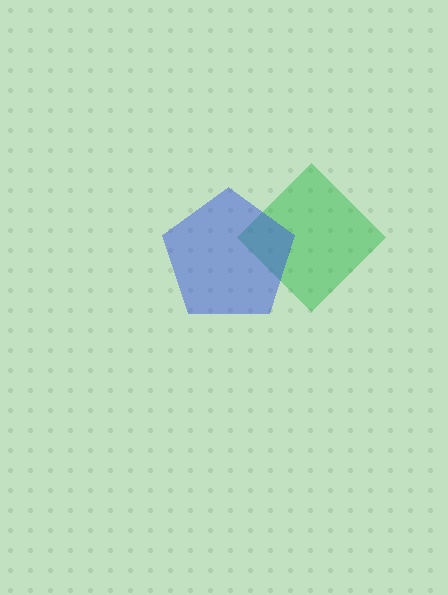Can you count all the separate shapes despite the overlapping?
Yes, there are 2 separate shapes.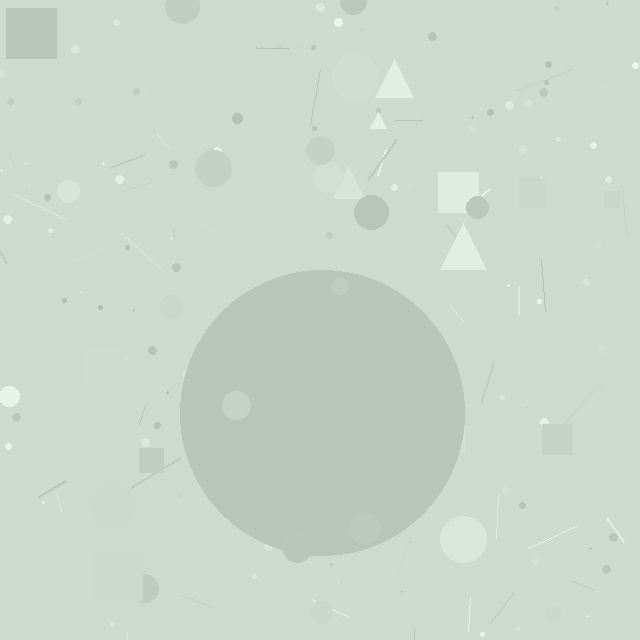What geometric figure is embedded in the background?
A circle is embedded in the background.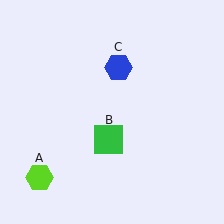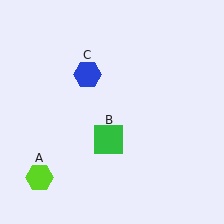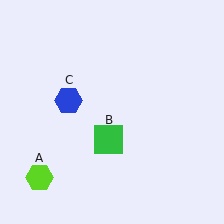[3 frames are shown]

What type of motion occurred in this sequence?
The blue hexagon (object C) rotated counterclockwise around the center of the scene.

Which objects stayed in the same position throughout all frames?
Lime hexagon (object A) and green square (object B) remained stationary.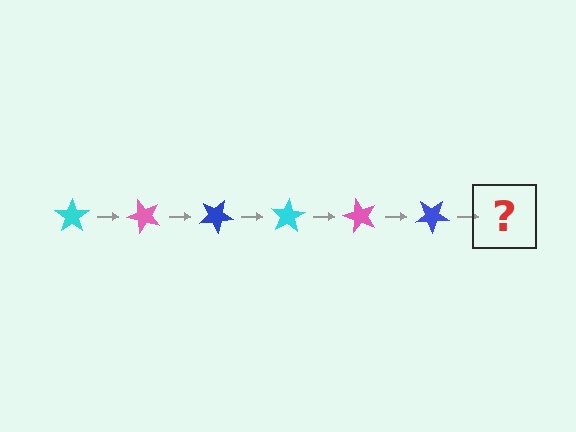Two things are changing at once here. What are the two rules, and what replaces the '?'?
The two rules are that it rotates 50 degrees each step and the color cycles through cyan, pink, and blue. The '?' should be a cyan star, rotated 300 degrees from the start.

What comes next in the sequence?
The next element should be a cyan star, rotated 300 degrees from the start.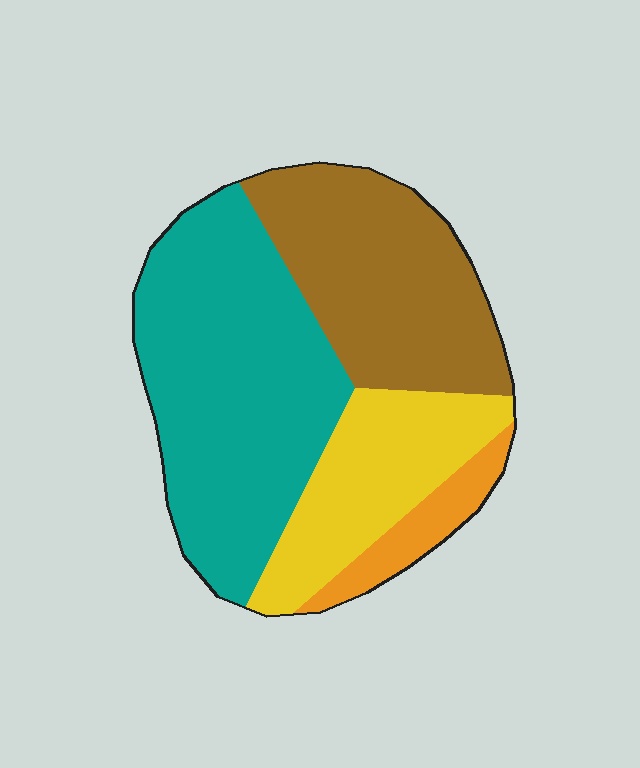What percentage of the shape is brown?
Brown covers 30% of the shape.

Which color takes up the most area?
Teal, at roughly 45%.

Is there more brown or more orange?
Brown.